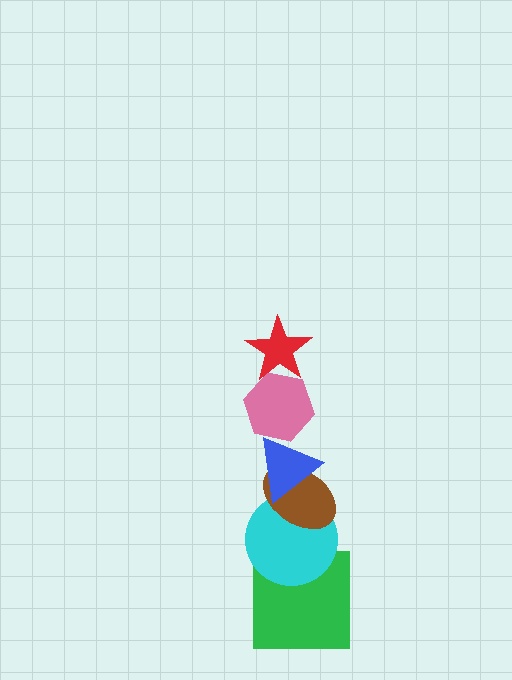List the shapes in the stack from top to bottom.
From top to bottom: the red star, the pink hexagon, the blue triangle, the brown ellipse, the cyan circle, the green square.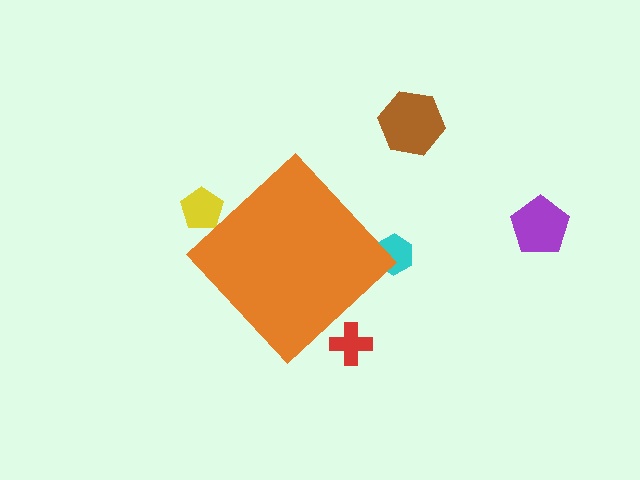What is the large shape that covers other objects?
An orange diamond.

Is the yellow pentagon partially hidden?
Yes, the yellow pentagon is partially hidden behind the orange diamond.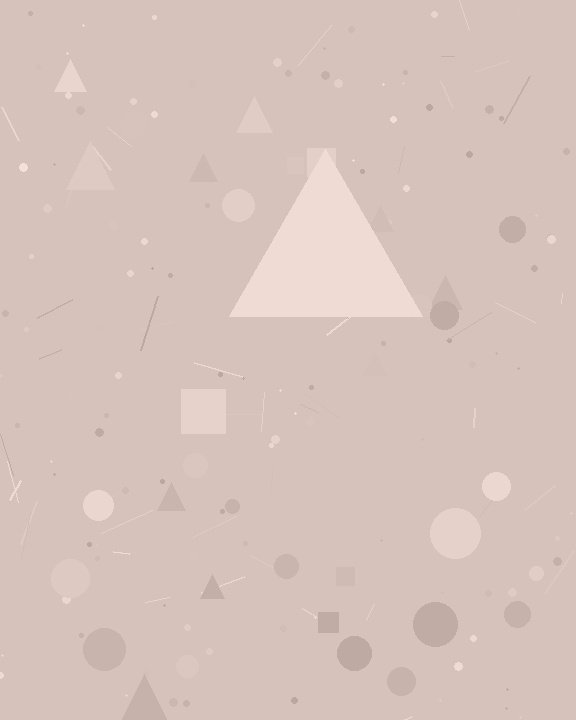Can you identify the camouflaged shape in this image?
The camouflaged shape is a triangle.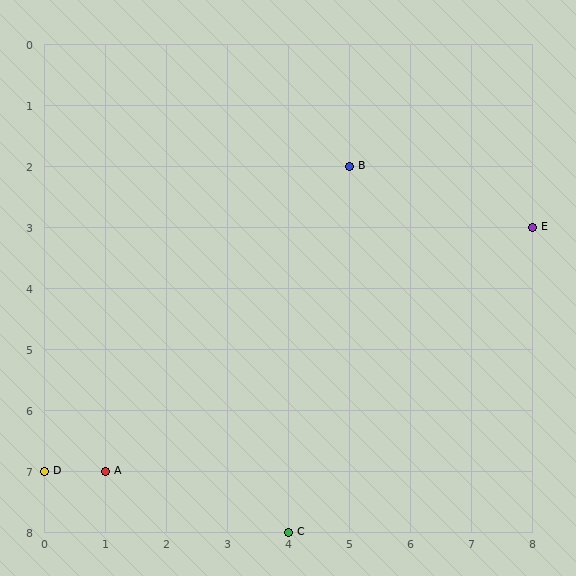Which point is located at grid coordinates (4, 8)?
Point C is at (4, 8).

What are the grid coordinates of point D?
Point D is at grid coordinates (0, 7).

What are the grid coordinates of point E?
Point E is at grid coordinates (8, 3).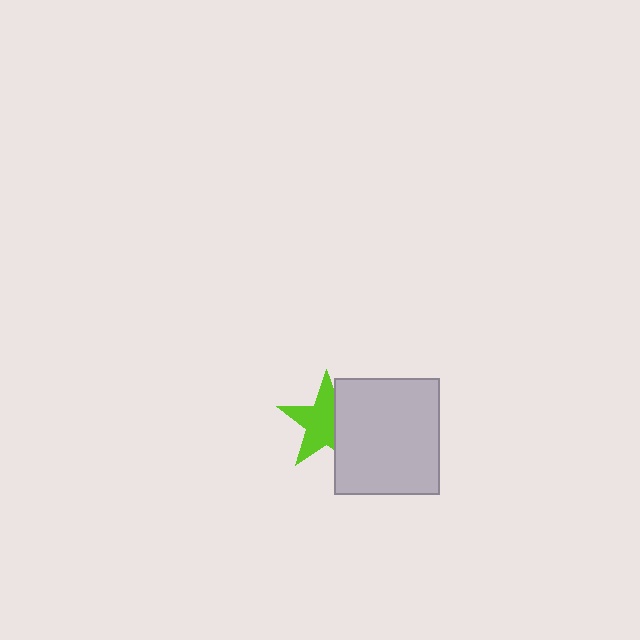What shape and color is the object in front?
The object in front is a light gray rectangle.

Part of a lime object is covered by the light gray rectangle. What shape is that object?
It is a star.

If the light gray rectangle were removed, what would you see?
You would see the complete lime star.